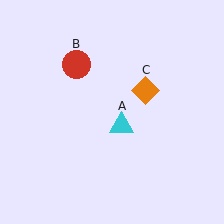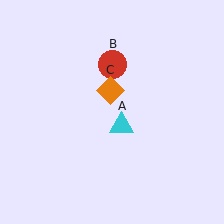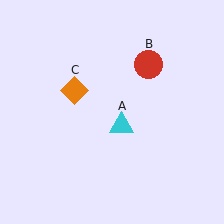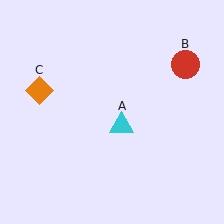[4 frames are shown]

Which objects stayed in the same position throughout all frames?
Cyan triangle (object A) remained stationary.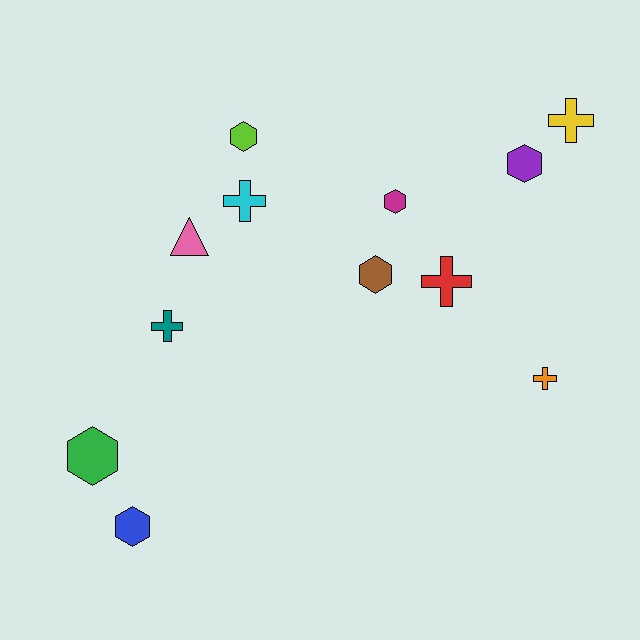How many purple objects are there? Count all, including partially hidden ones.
There is 1 purple object.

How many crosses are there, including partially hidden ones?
There are 5 crosses.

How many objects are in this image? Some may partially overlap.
There are 12 objects.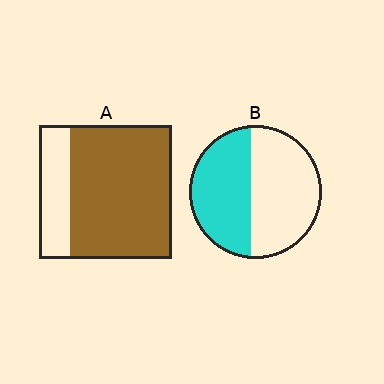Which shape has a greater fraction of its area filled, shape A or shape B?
Shape A.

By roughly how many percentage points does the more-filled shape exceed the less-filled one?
By roughly 30 percentage points (A over B).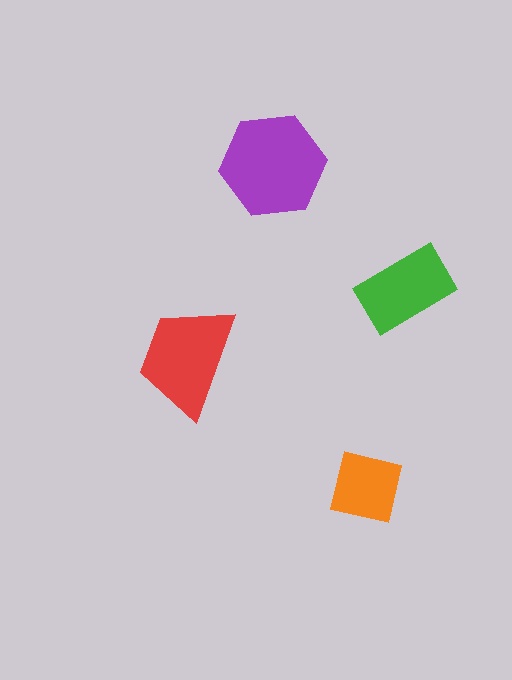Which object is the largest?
The purple hexagon.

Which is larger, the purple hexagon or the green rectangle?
The purple hexagon.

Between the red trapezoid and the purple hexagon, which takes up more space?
The purple hexagon.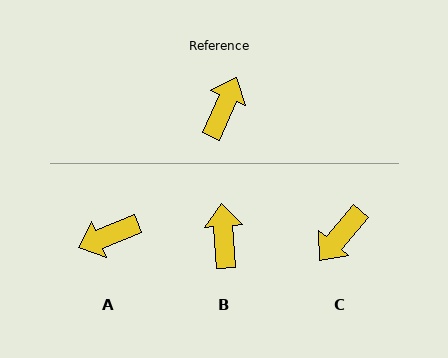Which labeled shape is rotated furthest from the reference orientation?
C, about 164 degrees away.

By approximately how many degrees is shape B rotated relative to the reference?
Approximately 28 degrees counter-clockwise.